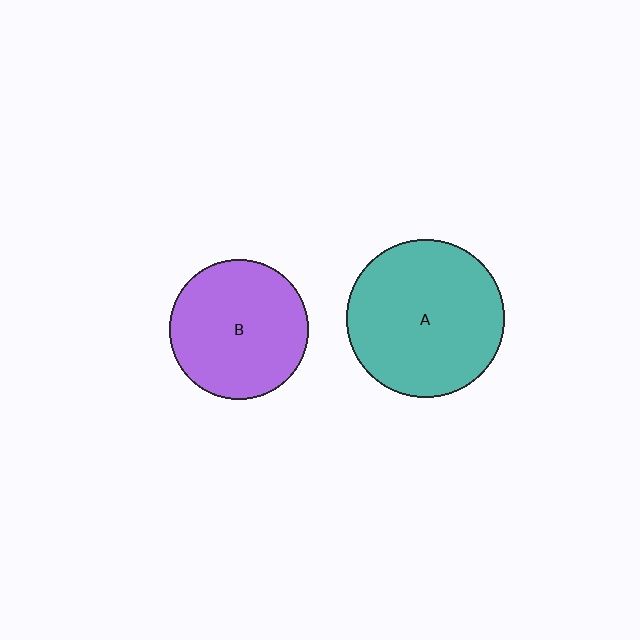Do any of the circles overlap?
No, none of the circles overlap.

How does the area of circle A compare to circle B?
Approximately 1.3 times.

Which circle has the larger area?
Circle A (teal).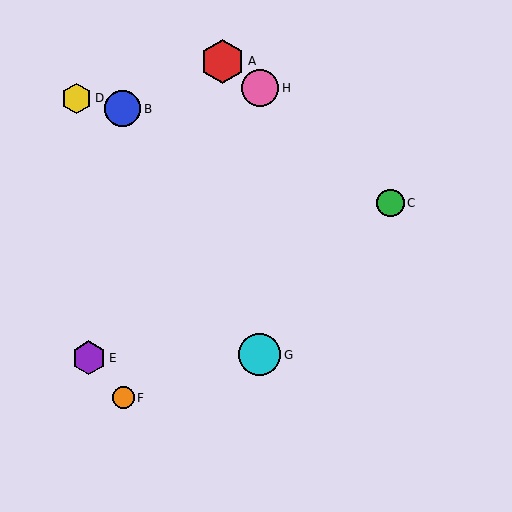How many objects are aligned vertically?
2 objects (G, H) are aligned vertically.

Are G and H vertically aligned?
Yes, both are at x≈260.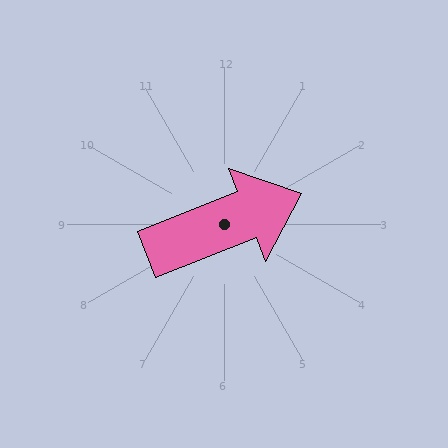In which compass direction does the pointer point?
East.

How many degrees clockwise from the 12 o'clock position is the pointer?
Approximately 68 degrees.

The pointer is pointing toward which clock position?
Roughly 2 o'clock.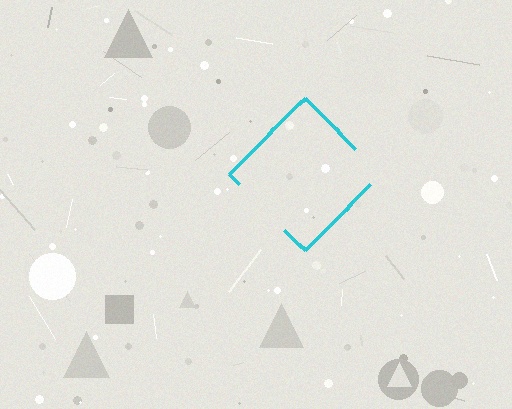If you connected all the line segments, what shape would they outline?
They would outline a diamond.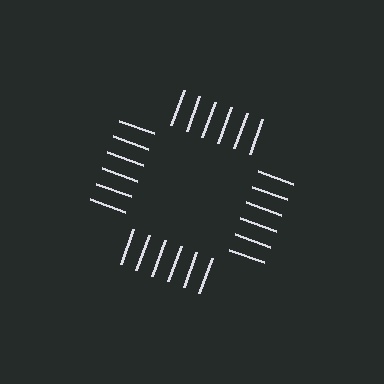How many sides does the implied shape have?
4 sides — the line-ends trace a square.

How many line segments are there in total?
24 — 6 along each of the 4 edges.